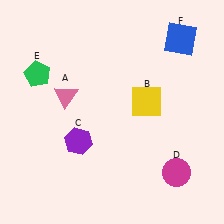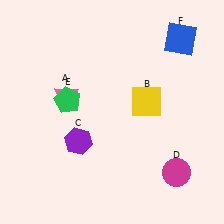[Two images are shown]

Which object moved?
The green pentagon (E) moved right.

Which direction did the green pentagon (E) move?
The green pentagon (E) moved right.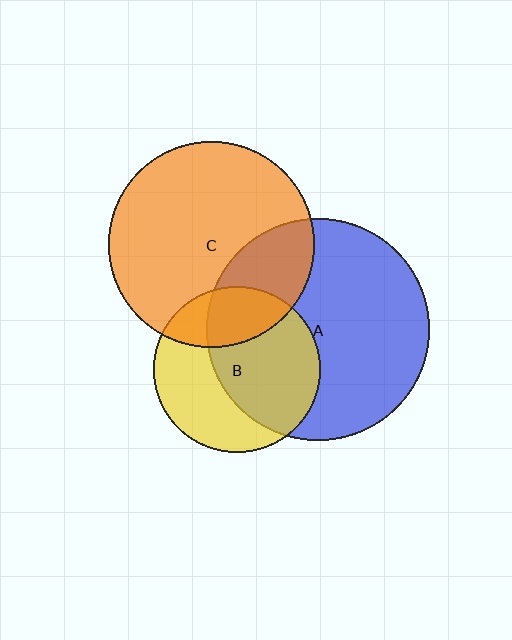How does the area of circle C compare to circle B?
Approximately 1.5 times.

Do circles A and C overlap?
Yes.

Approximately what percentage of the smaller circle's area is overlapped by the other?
Approximately 25%.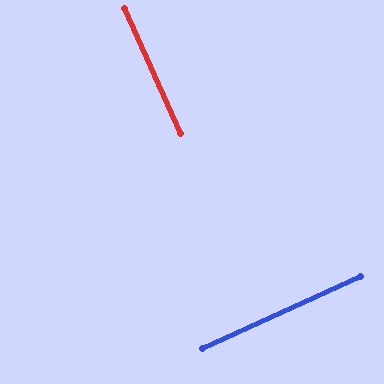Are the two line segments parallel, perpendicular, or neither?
Perpendicular — they meet at approximately 89°.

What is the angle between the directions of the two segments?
Approximately 89 degrees.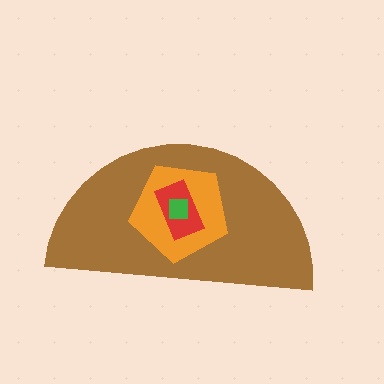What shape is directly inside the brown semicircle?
The orange pentagon.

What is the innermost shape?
The green square.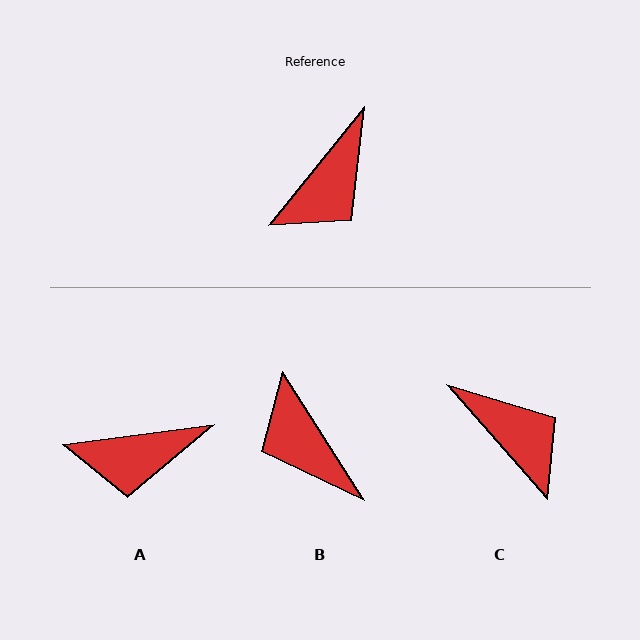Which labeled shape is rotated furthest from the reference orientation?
B, about 109 degrees away.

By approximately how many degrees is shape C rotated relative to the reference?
Approximately 80 degrees counter-clockwise.